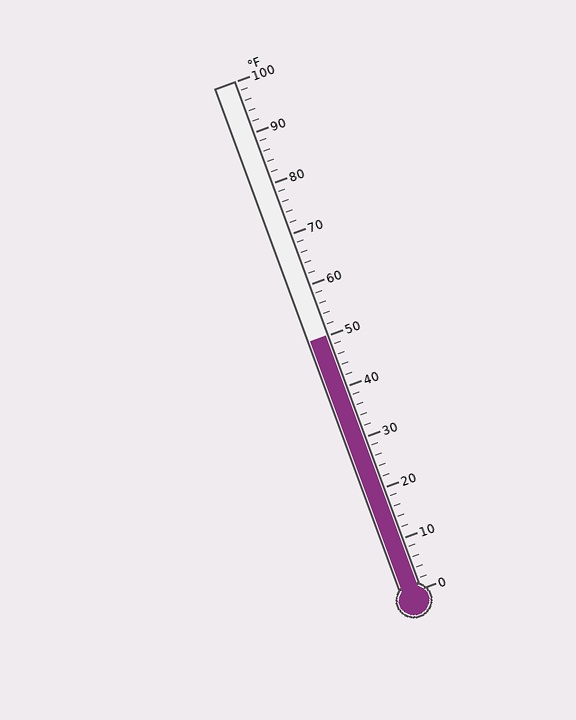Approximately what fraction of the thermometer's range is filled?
The thermometer is filled to approximately 50% of its range.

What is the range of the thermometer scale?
The thermometer scale ranges from 0°F to 100°F.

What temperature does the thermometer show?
The thermometer shows approximately 50°F.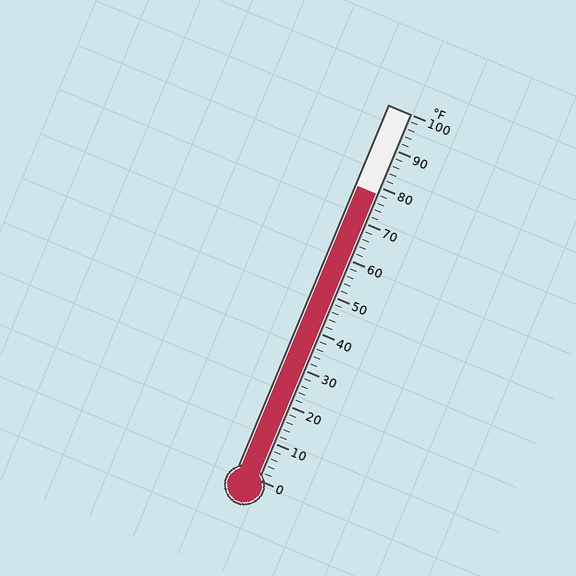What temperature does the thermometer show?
The thermometer shows approximately 78°F.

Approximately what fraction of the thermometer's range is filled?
The thermometer is filled to approximately 80% of its range.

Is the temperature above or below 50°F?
The temperature is above 50°F.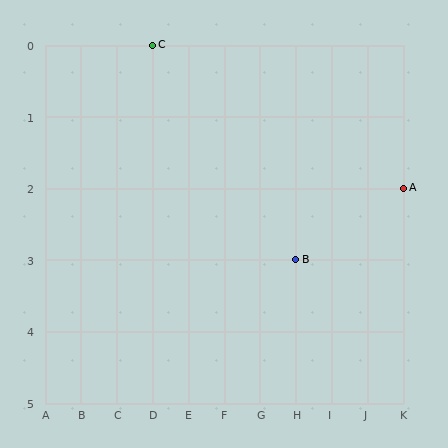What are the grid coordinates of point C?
Point C is at grid coordinates (D, 0).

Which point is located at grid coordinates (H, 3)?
Point B is at (H, 3).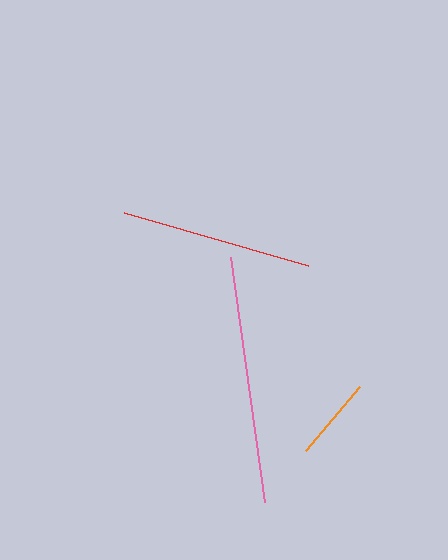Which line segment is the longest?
The pink line is the longest at approximately 247 pixels.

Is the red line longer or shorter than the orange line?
The red line is longer than the orange line.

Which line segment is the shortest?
The orange line is the shortest at approximately 84 pixels.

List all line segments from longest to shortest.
From longest to shortest: pink, red, orange.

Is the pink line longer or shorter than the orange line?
The pink line is longer than the orange line.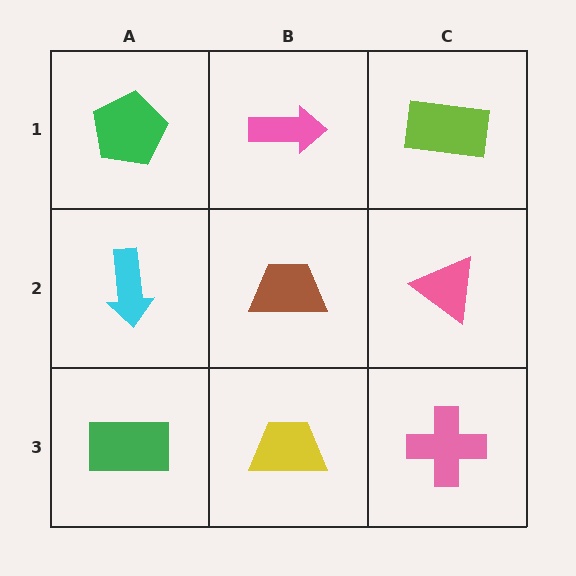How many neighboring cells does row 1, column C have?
2.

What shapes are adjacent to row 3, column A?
A cyan arrow (row 2, column A), a yellow trapezoid (row 3, column B).